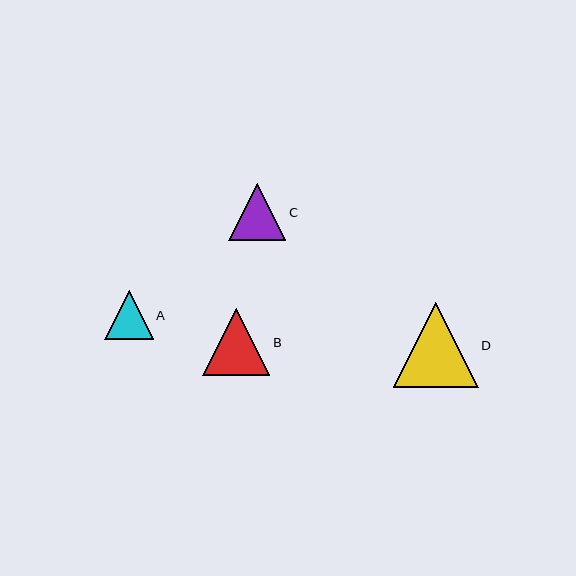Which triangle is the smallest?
Triangle A is the smallest with a size of approximately 49 pixels.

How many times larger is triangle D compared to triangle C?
Triangle D is approximately 1.5 times the size of triangle C.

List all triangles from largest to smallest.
From largest to smallest: D, B, C, A.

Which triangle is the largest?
Triangle D is the largest with a size of approximately 85 pixels.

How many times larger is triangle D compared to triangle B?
Triangle D is approximately 1.3 times the size of triangle B.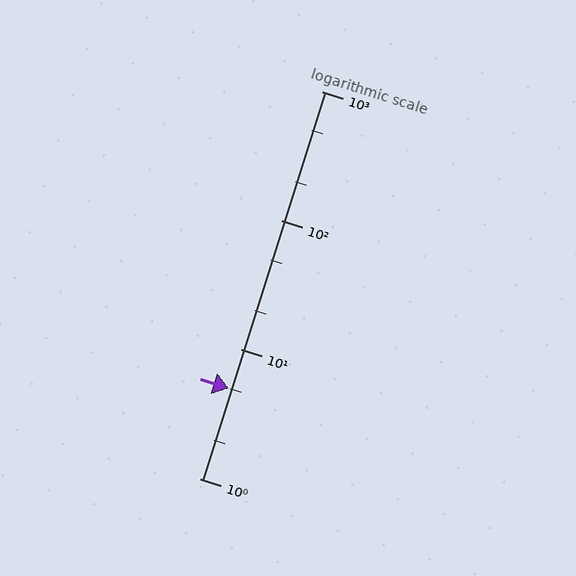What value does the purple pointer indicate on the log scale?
The pointer indicates approximately 5.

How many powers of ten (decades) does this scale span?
The scale spans 3 decades, from 1 to 1000.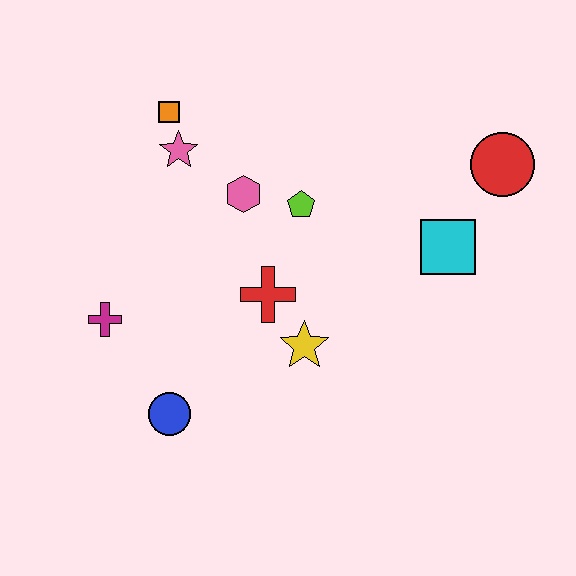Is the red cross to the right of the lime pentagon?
No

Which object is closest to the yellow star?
The red cross is closest to the yellow star.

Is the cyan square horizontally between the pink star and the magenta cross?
No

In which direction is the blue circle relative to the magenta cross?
The blue circle is below the magenta cross.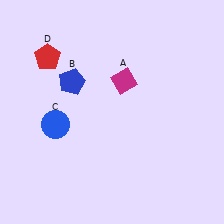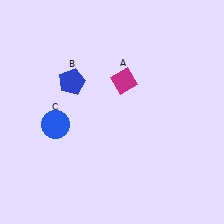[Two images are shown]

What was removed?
The red pentagon (D) was removed in Image 2.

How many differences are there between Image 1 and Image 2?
There is 1 difference between the two images.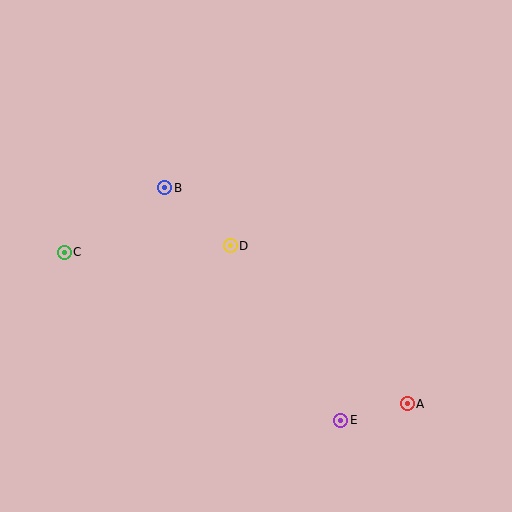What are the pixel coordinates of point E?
Point E is at (341, 420).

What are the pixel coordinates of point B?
Point B is at (165, 188).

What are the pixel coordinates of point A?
Point A is at (407, 404).